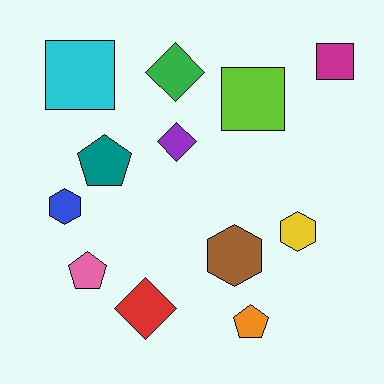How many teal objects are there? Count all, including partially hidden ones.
There is 1 teal object.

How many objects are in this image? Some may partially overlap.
There are 12 objects.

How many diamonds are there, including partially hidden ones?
There are 3 diamonds.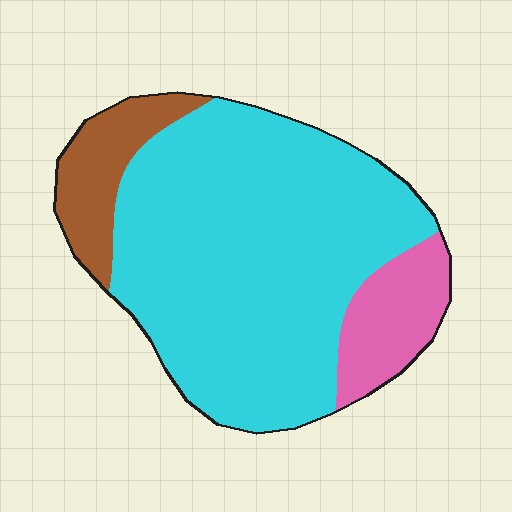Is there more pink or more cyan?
Cyan.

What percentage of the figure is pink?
Pink covers around 15% of the figure.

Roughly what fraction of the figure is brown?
Brown covers about 10% of the figure.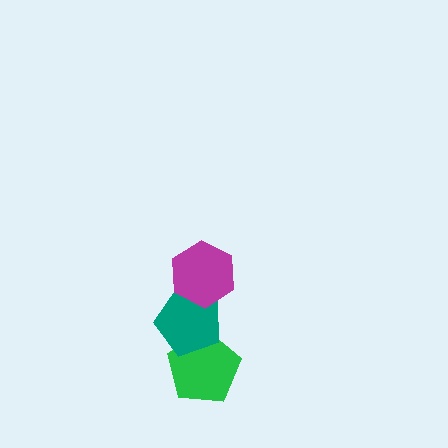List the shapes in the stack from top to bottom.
From top to bottom: the magenta hexagon, the teal pentagon, the green pentagon.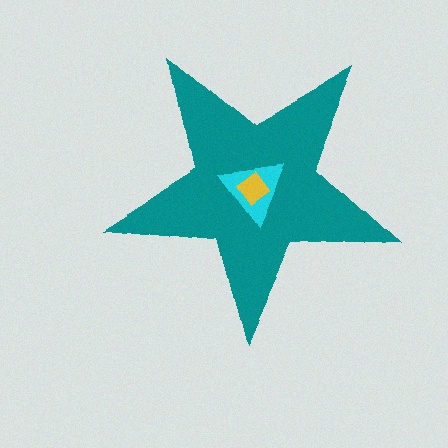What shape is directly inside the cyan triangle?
The yellow diamond.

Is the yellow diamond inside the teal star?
Yes.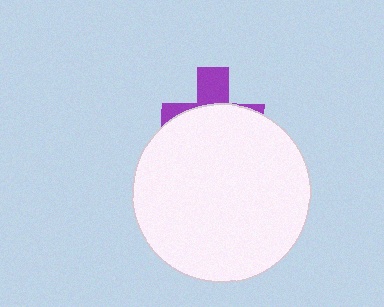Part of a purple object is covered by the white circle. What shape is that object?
It is a cross.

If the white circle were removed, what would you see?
You would see the complete purple cross.